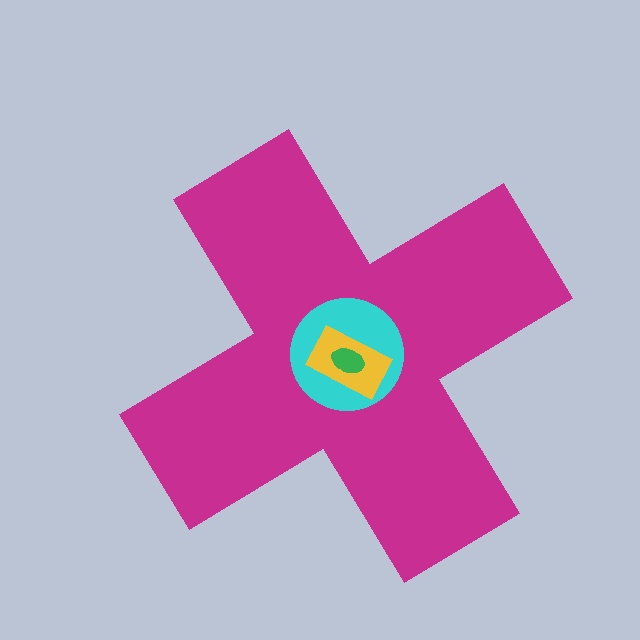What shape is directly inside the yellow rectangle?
The green ellipse.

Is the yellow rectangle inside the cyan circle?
Yes.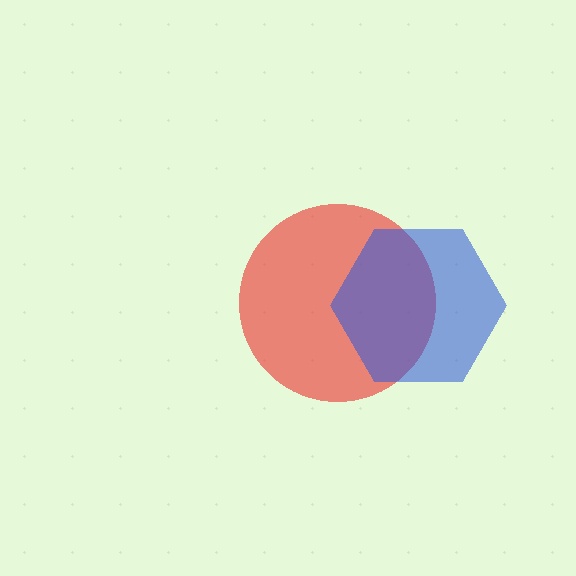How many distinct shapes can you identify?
There are 2 distinct shapes: a red circle, a blue hexagon.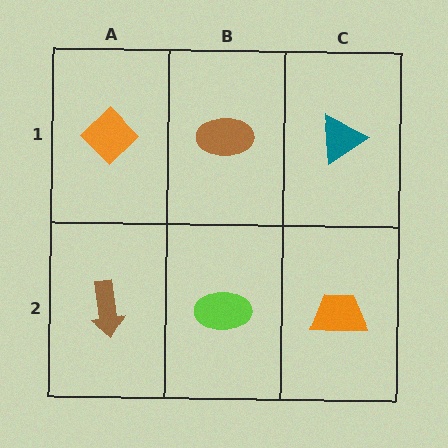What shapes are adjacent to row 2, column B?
A brown ellipse (row 1, column B), a brown arrow (row 2, column A), an orange trapezoid (row 2, column C).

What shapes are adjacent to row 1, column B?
A lime ellipse (row 2, column B), an orange diamond (row 1, column A), a teal triangle (row 1, column C).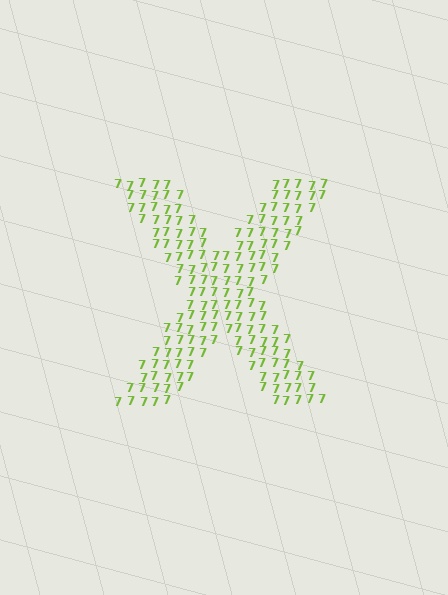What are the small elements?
The small elements are digit 7's.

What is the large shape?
The large shape is the letter X.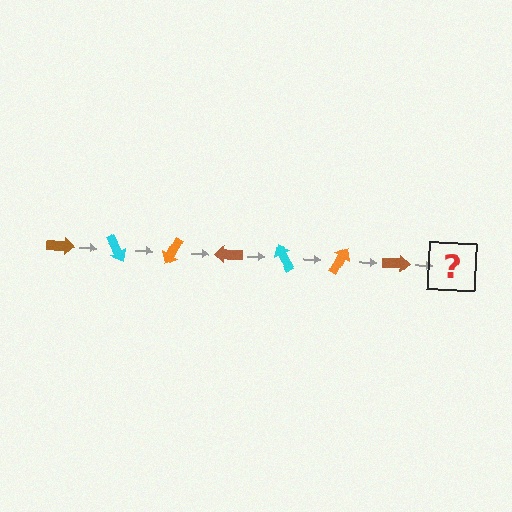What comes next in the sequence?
The next element should be a cyan arrow, rotated 420 degrees from the start.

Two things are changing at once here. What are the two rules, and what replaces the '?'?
The two rules are that it rotates 60 degrees each step and the color cycles through brown, cyan, and orange. The '?' should be a cyan arrow, rotated 420 degrees from the start.